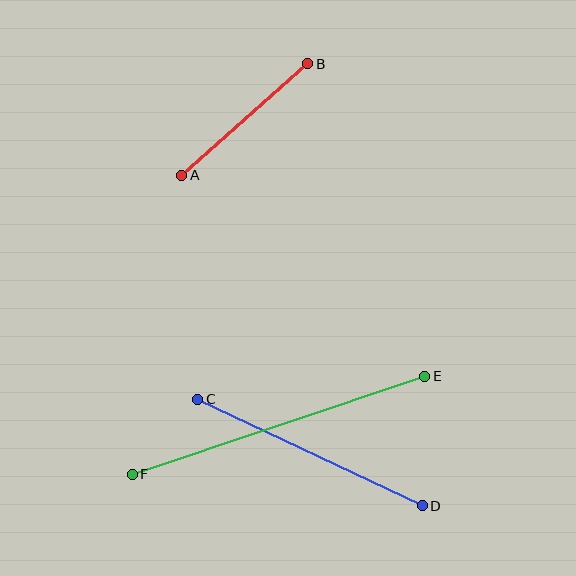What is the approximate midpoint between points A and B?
The midpoint is at approximately (245, 119) pixels.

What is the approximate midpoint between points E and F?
The midpoint is at approximately (279, 425) pixels.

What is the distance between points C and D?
The distance is approximately 249 pixels.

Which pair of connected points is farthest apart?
Points E and F are farthest apart.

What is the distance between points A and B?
The distance is approximately 168 pixels.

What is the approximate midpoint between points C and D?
The midpoint is at approximately (310, 453) pixels.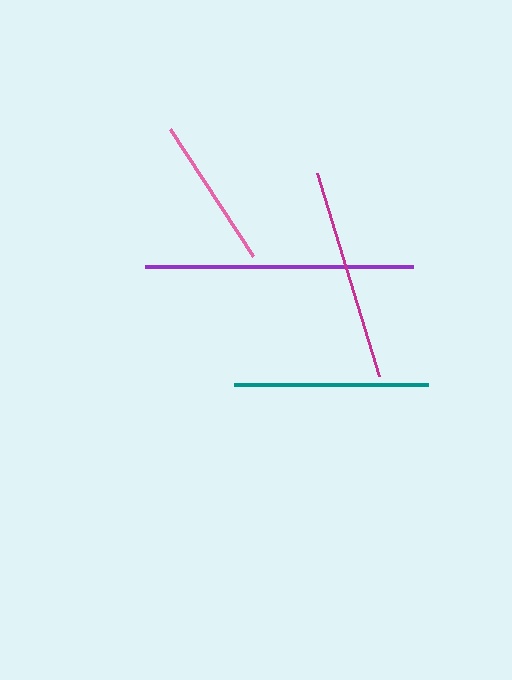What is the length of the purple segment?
The purple segment is approximately 268 pixels long.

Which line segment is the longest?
The purple line is the longest at approximately 268 pixels.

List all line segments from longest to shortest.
From longest to shortest: purple, magenta, teal, pink.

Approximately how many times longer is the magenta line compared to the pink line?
The magenta line is approximately 1.4 times the length of the pink line.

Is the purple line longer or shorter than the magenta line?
The purple line is longer than the magenta line.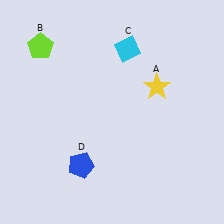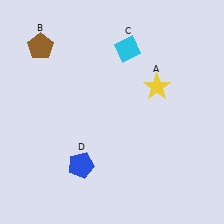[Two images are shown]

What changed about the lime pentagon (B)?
In Image 1, B is lime. In Image 2, it changed to brown.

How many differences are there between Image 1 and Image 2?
There is 1 difference between the two images.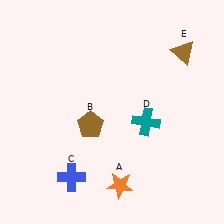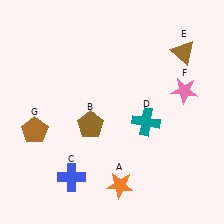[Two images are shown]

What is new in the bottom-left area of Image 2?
A brown pentagon (G) was added in the bottom-left area of Image 2.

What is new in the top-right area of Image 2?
A pink star (F) was added in the top-right area of Image 2.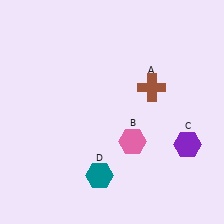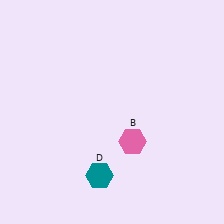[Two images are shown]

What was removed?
The brown cross (A), the purple hexagon (C) were removed in Image 2.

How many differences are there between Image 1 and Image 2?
There are 2 differences between the two images.